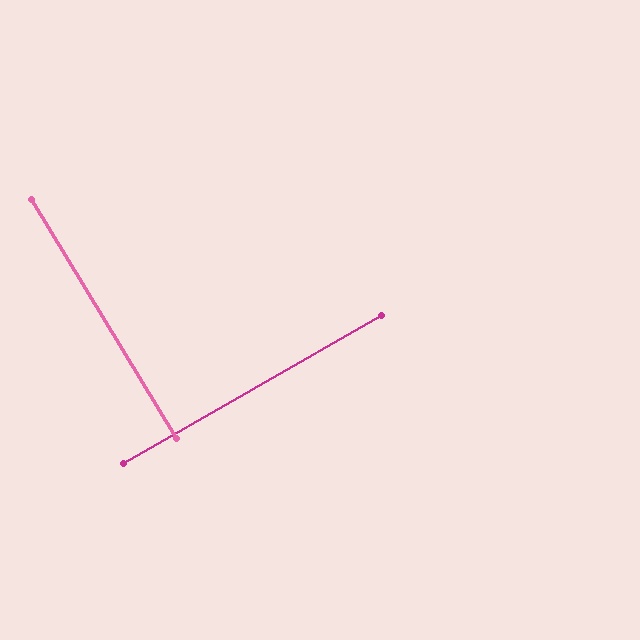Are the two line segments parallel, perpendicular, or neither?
Perpendicular — they meet at approximately 89°.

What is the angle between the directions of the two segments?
Approximately 89 degrees.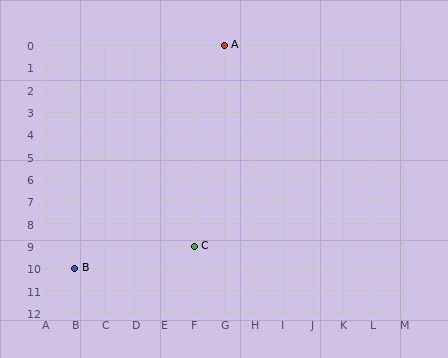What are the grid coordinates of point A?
Point A is at grid coordinates (G, 0).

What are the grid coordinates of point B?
Point B is at grid coordinates (B, 10).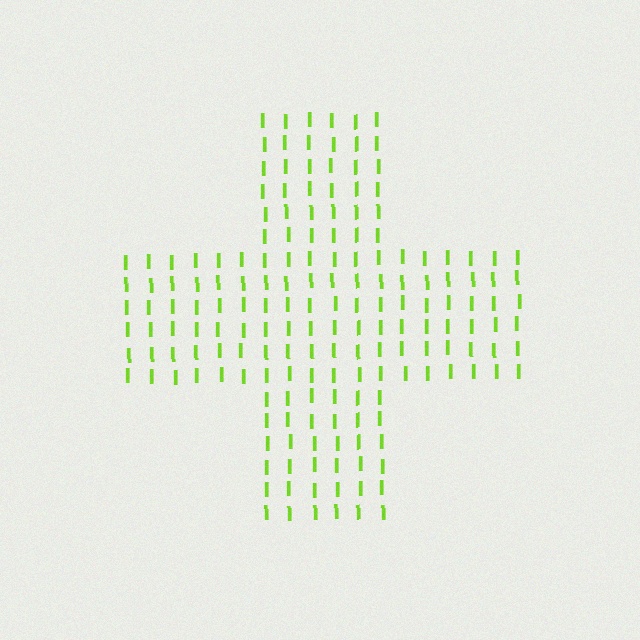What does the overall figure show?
The overall figure shows a cross.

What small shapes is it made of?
It is made of small letter I's.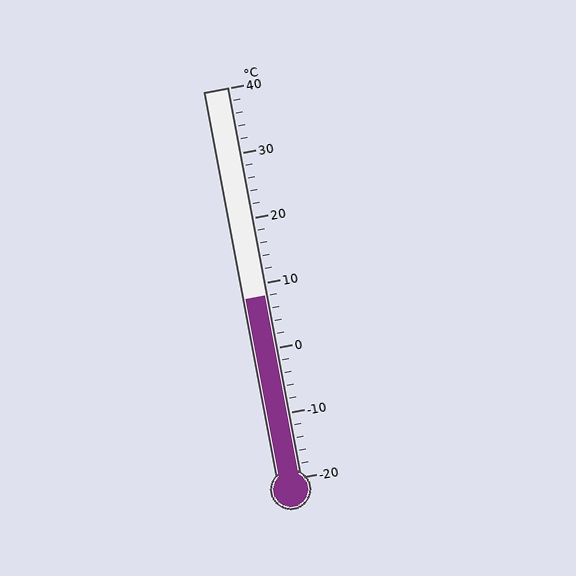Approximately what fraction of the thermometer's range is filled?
The thermometer is filled to approximately 45% of its range.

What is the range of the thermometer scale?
The thermometer scale ranges from -20°C to 40°C.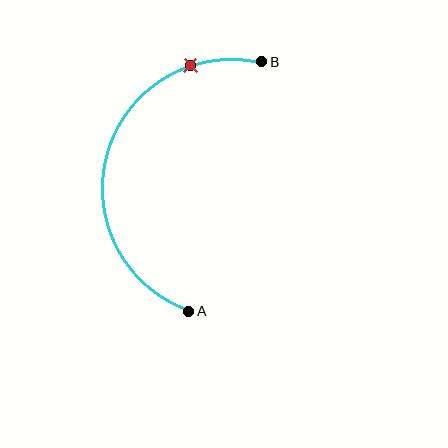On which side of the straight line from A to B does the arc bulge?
The arc bulges to the left of the straight line connecting A and B.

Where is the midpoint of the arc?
The arc midpoint is the point on the curve farthest from the straight line joining A and B. It sits to the left of that line.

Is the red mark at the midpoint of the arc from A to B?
No. The red mark lies on the arc but is closer to endpoint B. The arc midpoint would be at the point on the curve equidistant along the arc from both A and B.